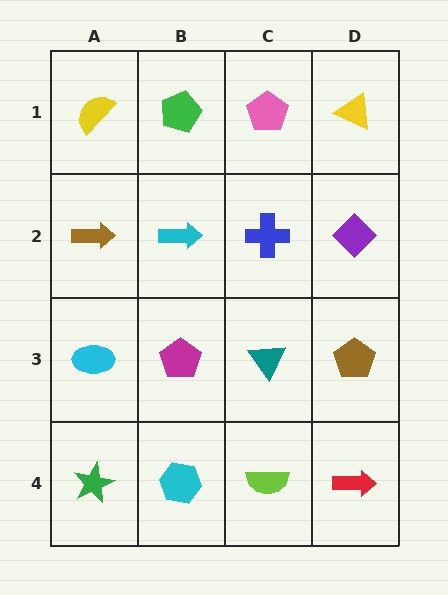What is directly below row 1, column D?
A purple diamond.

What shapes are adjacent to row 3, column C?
A blue cross (row 2, column C), a lime semicircle (row 4, column C), a magenta pentagon (row 3, column B), a brown pentagon (row 3, column D).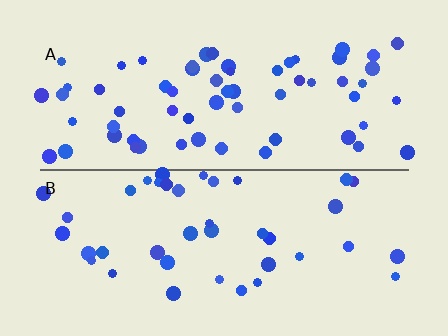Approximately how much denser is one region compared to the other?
Approximately 1.6× — region A over region B.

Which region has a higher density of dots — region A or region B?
A (the top).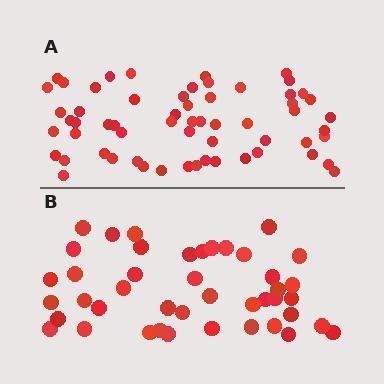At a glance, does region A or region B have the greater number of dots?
Region A (the top region) has more dots.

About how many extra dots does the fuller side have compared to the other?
Region A has approximately 15 more dots than region B.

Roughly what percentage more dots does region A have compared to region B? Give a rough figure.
About 40% more.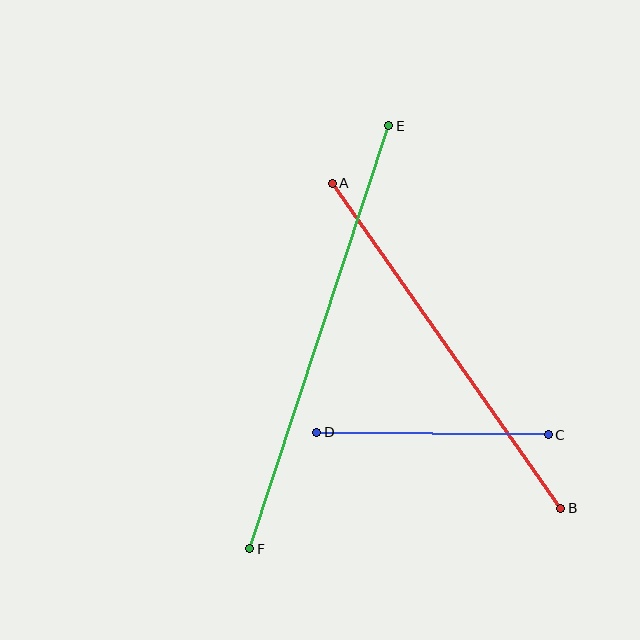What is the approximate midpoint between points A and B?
The midpoint is at approximately (447, 346) pixels.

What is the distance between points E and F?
The distance is approximately 445 pixels.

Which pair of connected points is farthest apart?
Points E and F are farthest apart.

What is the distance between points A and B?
The distance is approximately 397 pixels.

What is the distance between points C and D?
The distance is approximately 232 pixels.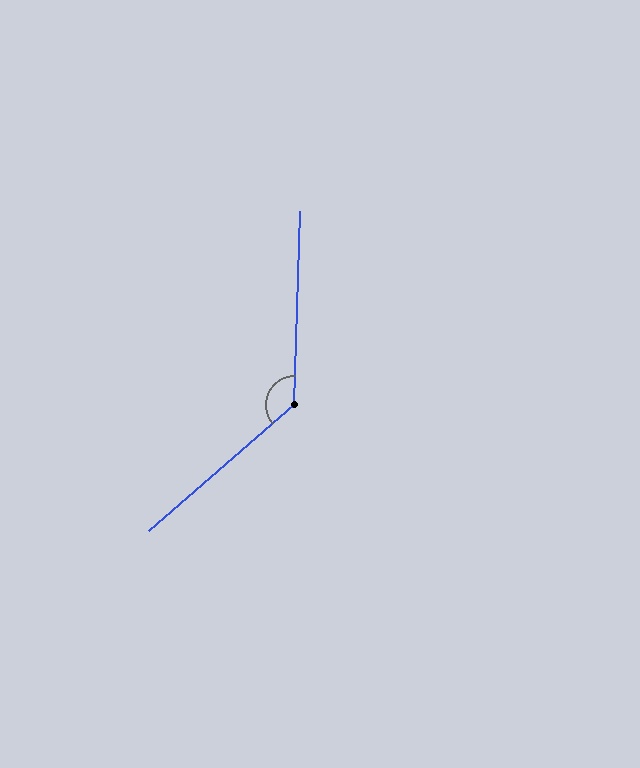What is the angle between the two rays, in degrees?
Approximately 133 degrees.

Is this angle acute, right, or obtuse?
It is obtuse.